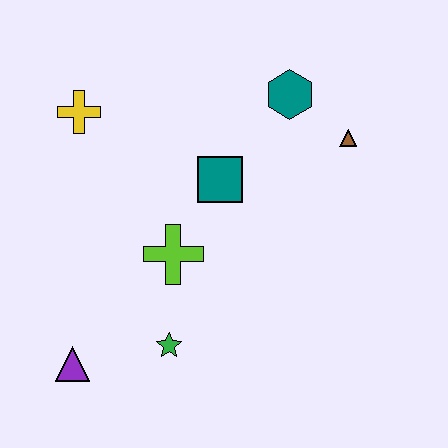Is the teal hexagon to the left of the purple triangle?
No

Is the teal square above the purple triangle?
Yes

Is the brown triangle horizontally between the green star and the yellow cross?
No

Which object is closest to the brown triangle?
The teal hexagon is closest to the brown triangle.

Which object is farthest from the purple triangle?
The brown triangle is farthest from the purple triangle.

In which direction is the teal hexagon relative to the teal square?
The teal hexagon is above the teal square.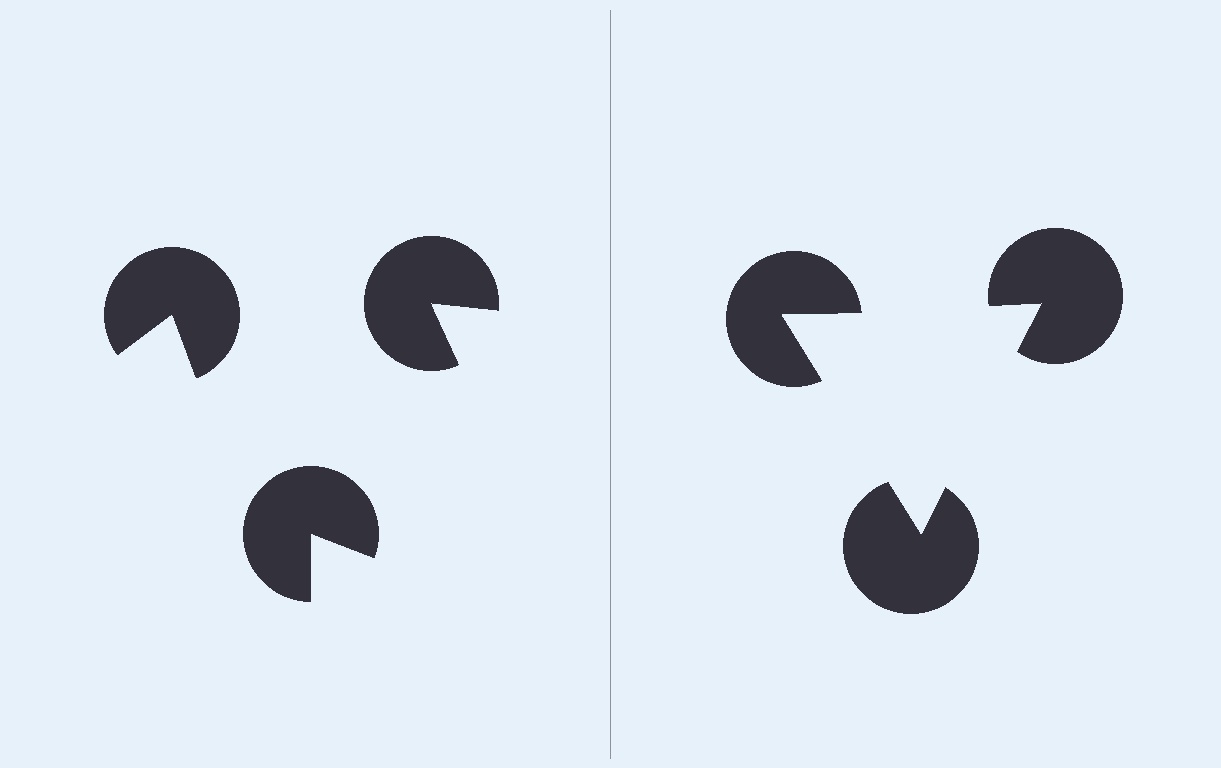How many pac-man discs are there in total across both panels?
6 — 3 on each side.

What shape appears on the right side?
An illusory triangle.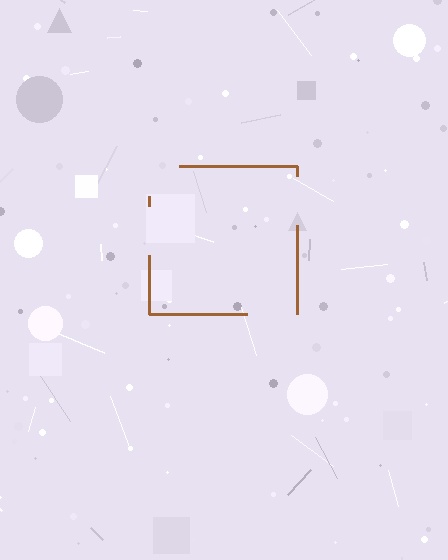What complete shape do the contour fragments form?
The contour fragments form a square.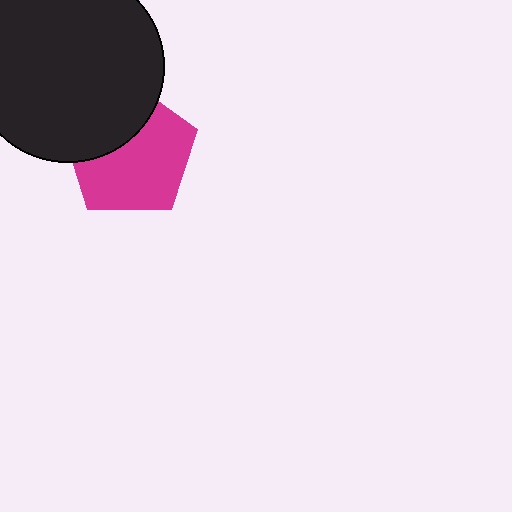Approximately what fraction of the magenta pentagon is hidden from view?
Roughly 35% of the magenta pentagon is hidden behind the black circle.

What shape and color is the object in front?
The object in front is a black circle.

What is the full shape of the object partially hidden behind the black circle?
The partially hidden object is a magenta pentagon.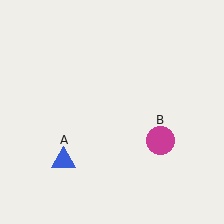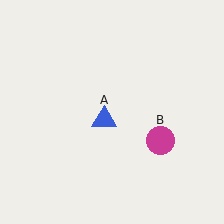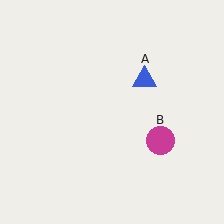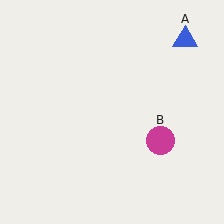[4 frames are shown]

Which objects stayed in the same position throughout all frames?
Magenta circle (object B) remained stationary.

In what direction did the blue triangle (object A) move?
The blue triangle (object A) moved up and to the right.